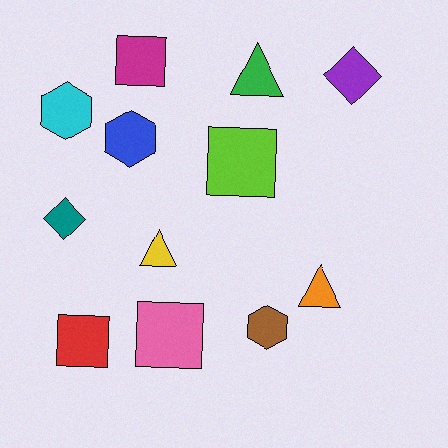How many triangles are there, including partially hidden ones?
There are 3 triangles.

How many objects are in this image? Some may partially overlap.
There are 12 objects.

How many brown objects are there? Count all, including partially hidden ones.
There is 1 brown object.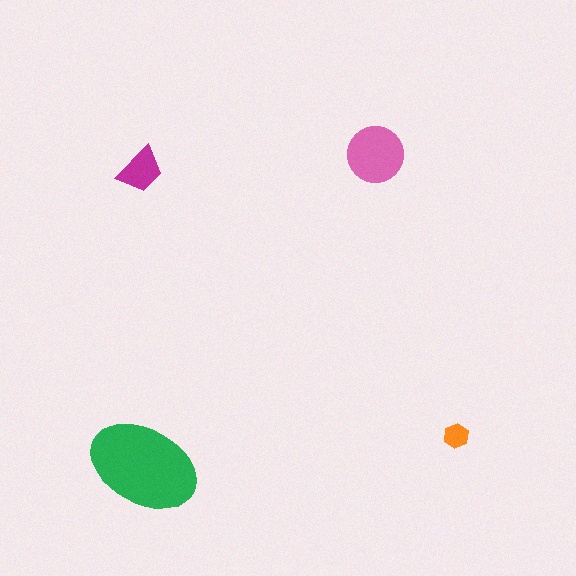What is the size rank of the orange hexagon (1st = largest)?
4th.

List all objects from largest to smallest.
The green ellipse, the pink circle, the magenta trapezoid, the orange hexagon.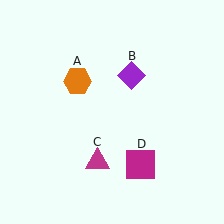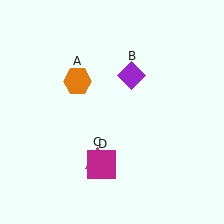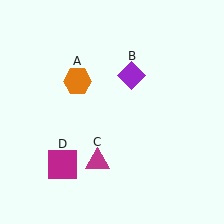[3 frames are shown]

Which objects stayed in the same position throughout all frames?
Orange hexagon (object A) and purple diamond (object B) and magenta triangle (object C) remained stationary.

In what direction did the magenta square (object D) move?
The magenta square (object D) moved left.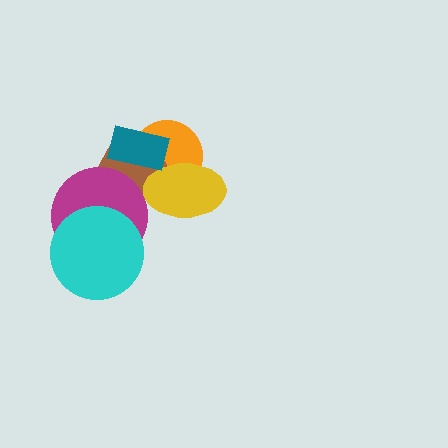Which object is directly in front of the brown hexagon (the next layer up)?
The magenta circle is directly in front of the brown hexagon.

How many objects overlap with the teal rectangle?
2 objects overlap with the teal rectangle.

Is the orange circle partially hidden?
Yes, it is partially covered by another shape.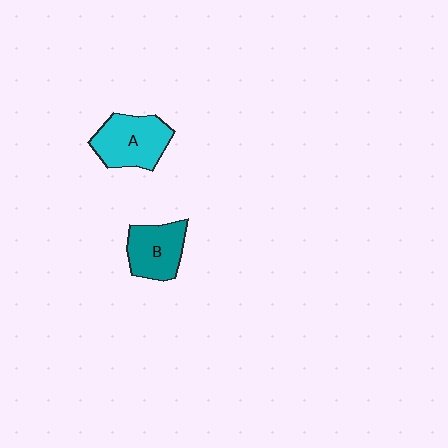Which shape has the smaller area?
Shape B (teal).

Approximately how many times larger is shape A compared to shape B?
Approximately 1.2 times.